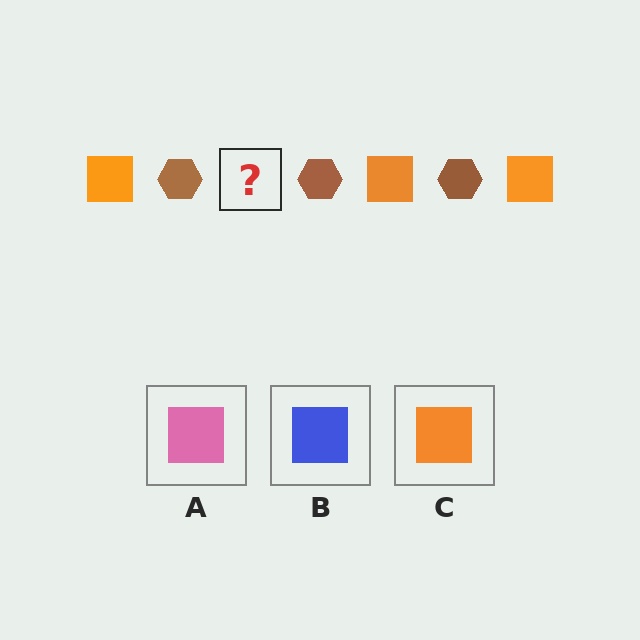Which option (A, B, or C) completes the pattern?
C.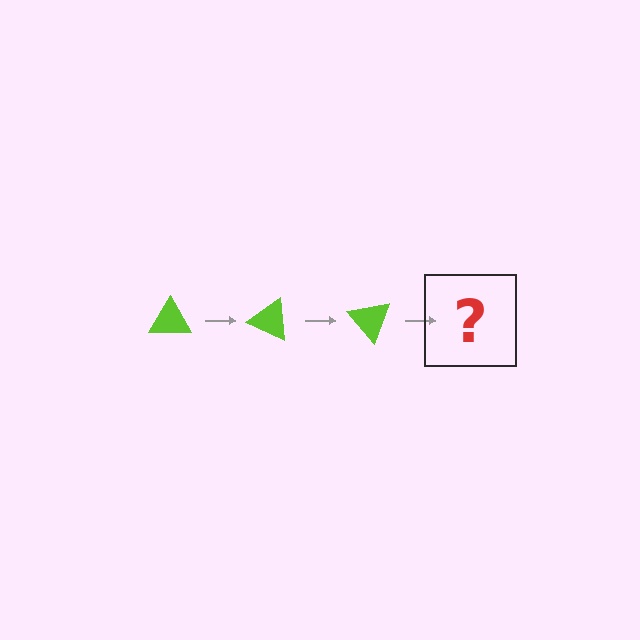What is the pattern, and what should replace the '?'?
The pattern is that the triangle rotates 25 degrees each step. The '?' should be a lime triangle rotated 75 degrees.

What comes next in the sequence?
The next element should be a lime triangle rotated 75 degrees.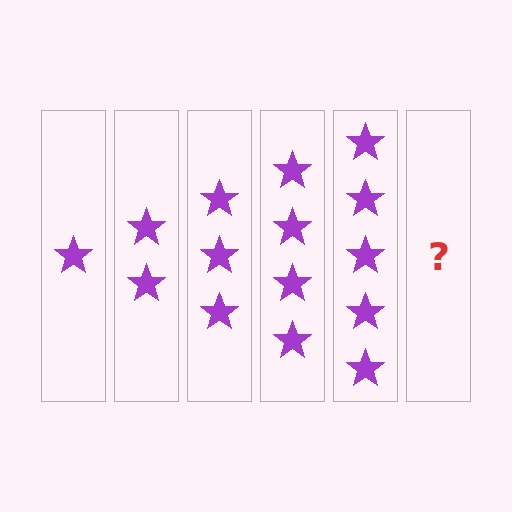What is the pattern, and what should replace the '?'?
The pattern is that each step adds one more star. The '?' should be 6 stars.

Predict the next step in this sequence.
The next step is 6 stars.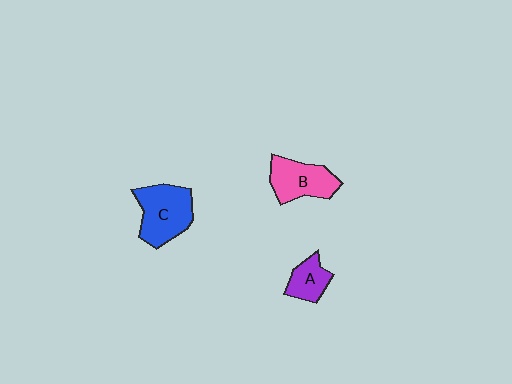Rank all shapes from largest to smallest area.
From largest to smallest: C (blue), B (pink), A (purple).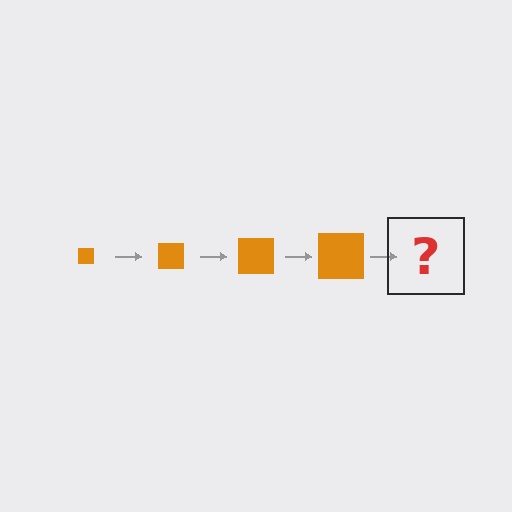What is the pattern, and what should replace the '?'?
The pattern is that the square gets progressively larger each step. The '?' should be an orange square, larger than the previous one.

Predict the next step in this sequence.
The next step is an orange square, larger than the previous one.